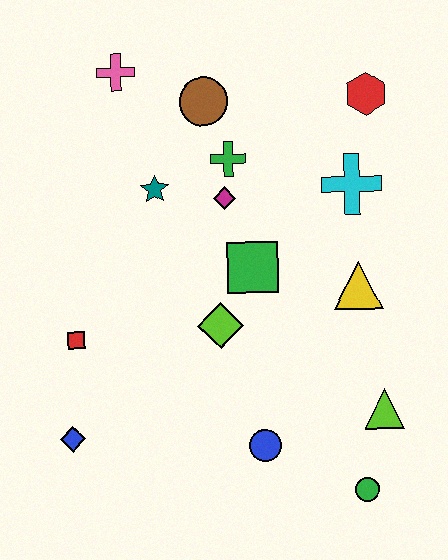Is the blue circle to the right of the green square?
Yes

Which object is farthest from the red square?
The red hexagon is farthest from the red square.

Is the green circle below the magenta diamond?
Yes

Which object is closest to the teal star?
The magenta diamond is closest to the teal star.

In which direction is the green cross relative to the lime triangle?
The green cross is above the lime triangle.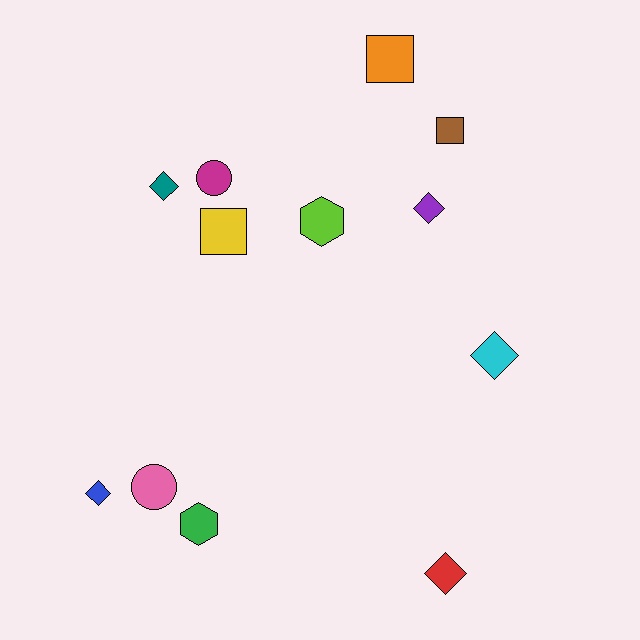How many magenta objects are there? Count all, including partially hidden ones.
There is 1 magenta object.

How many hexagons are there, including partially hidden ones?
There are 2 hexagons.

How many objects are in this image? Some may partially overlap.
There are 12 objects.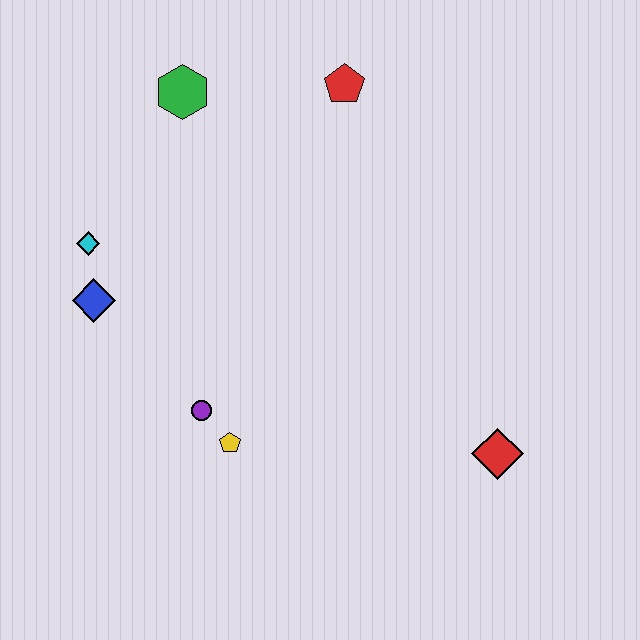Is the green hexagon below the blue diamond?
No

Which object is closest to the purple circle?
The yellow pentagon is closest to the purple circle.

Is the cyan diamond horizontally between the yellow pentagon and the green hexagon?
No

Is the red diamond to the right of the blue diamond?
Yes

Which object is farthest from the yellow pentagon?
The red pentagon is farthest from the yellow pentagon.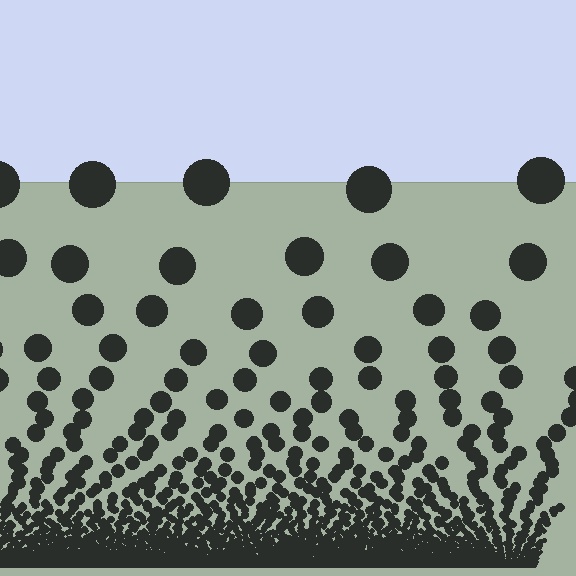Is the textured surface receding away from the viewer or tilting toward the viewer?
The surface appears to tilt toward the viewer. Texture elements get larger and sparser toward the top.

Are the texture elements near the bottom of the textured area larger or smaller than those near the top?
Smaller. The gradient is inverted — elements near the bottom are smaller and denser.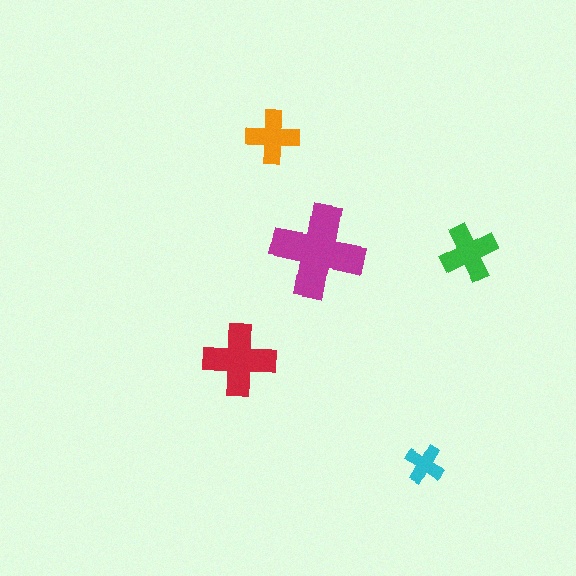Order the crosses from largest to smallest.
the magenta one, the red one, the green one, the orange one, the cyan one.